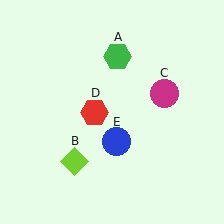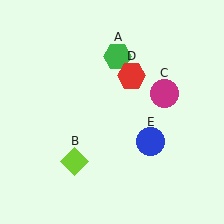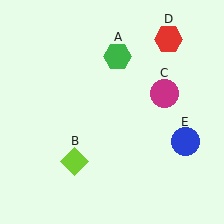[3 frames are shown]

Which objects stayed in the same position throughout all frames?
Green hexagon (object A) and lime diamond (object B) and magenta circle (object C) remained stationary.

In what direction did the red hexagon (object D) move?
The red hexagon (object D) moved up and to the right.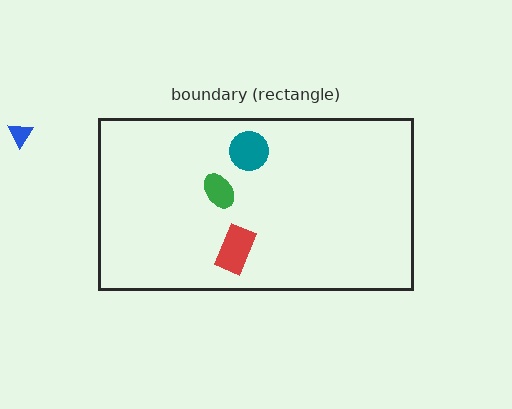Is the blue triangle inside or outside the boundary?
Outside.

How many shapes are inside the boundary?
3 inside, 1 outside.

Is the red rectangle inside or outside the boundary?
Inside.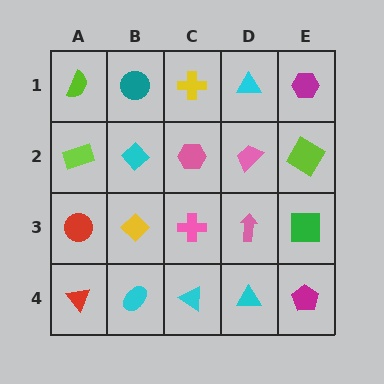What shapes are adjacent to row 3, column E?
A lime diamond (row 2, column E), a magenta pentagon (row 4, column E), a pink arrow (row 3, column D).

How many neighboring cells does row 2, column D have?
4.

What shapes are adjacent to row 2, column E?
A magenta hexagon (row 1, column E), a green square (row 3, column E), a pink trapezoid (row 2, column D).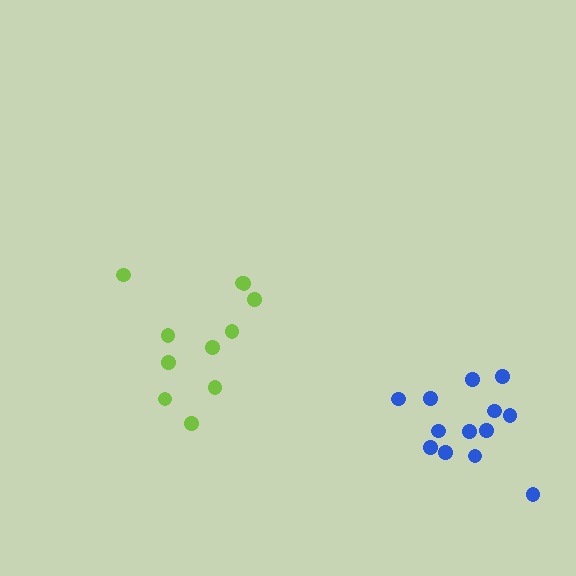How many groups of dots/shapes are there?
There are 2 groups.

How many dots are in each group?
Group 1: 11 dots, Group 2: 13 dots (24 total).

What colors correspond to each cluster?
The clusters are colored: lime, blue.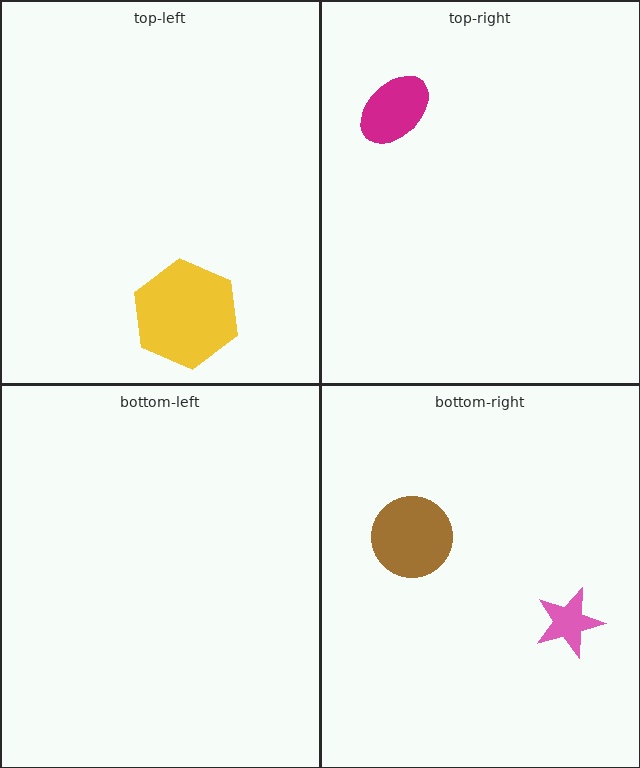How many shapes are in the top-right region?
1.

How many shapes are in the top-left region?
1.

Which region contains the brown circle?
The bottom-right region.